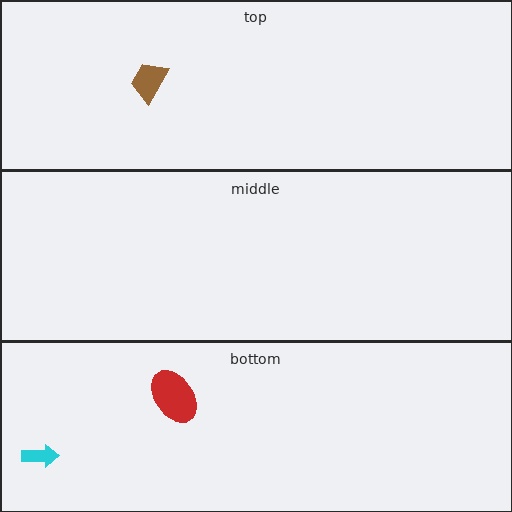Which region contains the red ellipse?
The bottom region.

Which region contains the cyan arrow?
The bottom region.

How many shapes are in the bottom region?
2.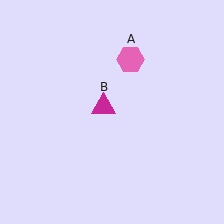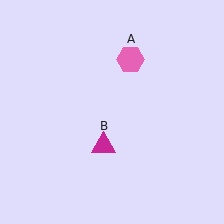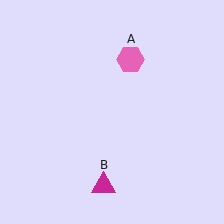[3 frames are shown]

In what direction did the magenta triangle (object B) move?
The magenta triangle (object B) moved down.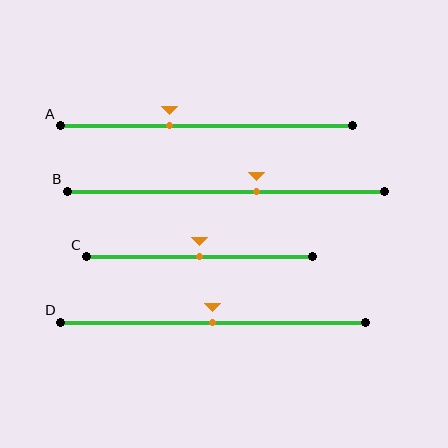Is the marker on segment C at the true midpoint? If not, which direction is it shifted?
Yes, the marker on segment C is at the true midpoint.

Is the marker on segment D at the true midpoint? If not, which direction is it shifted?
Yes, the marker on segment D is at the true midpoint.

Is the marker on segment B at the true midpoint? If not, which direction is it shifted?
No, the marker on segment B is shifted to the right by about 10% of the segment length.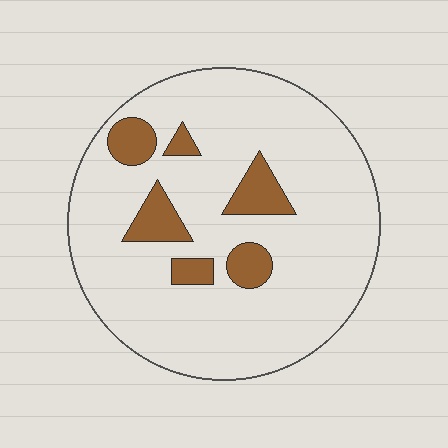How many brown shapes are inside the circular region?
6.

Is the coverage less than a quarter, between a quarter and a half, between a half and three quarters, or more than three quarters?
Less than a quarter.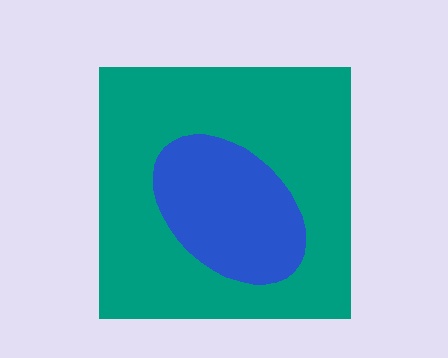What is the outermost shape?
The teal square.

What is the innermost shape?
The blue ellipse.